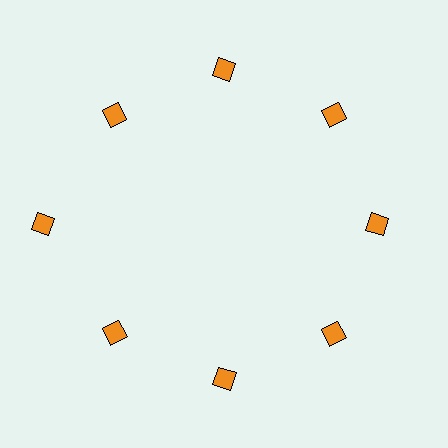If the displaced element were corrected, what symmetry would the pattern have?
It would have 8-fold rotational symmetry — the pattern would map onto itself every 45 degrees.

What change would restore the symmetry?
The symmetry would be restored by moving it inward, back onto the ring so that all 8 diamonds sit at equal angles and equal distance from the center.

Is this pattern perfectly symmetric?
No. The 8 orange diamonds are arranged in a ring, but one element near the 9 o'clock position is pushed outward from the center, breaking the 8-fold rotational symmetry.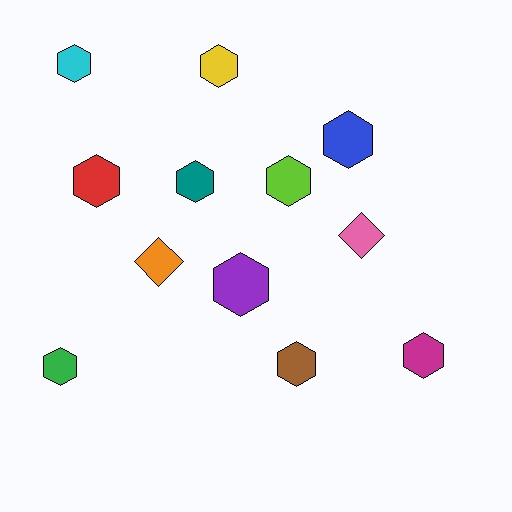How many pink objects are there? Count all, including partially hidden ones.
There is 1 pink object.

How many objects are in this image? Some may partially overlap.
There are 12 objects.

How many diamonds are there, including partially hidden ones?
There are 2 diamonds.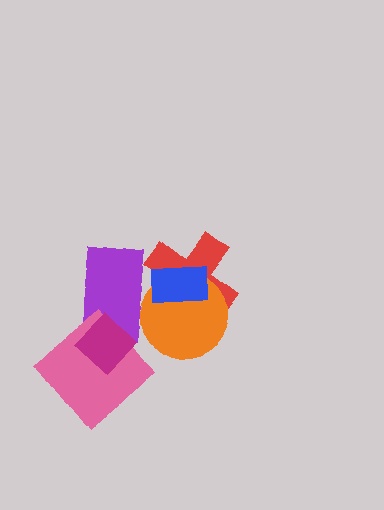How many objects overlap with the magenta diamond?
2 objects overlap with the magenta diamond.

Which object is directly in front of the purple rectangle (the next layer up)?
The orange circle is directly in front of the purple rectangle.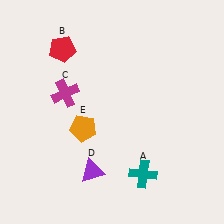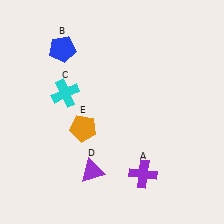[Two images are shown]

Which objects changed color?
A changed from teal to purple. B changed from red to blue. C changed from magenta to cyan.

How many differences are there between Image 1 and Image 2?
There are 3 differences between the two images.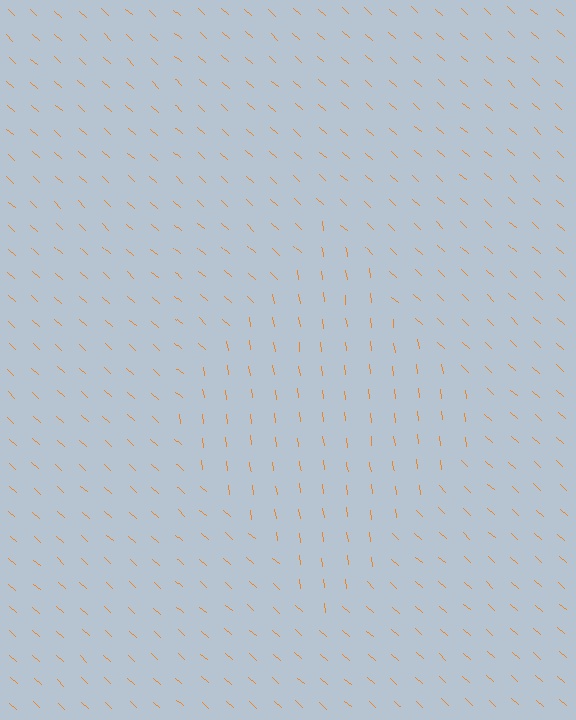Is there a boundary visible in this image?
Yes, there is a texture boundary formed by a change in line orientation.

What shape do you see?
I see a diamond.